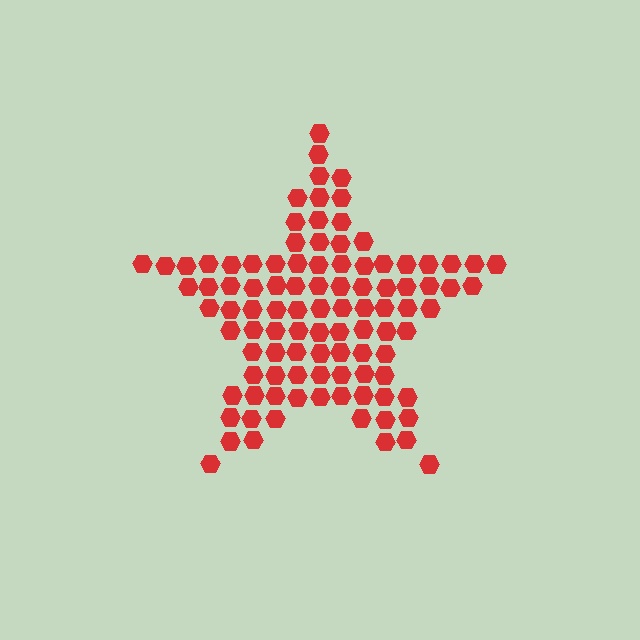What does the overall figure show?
The overall figure shows a star.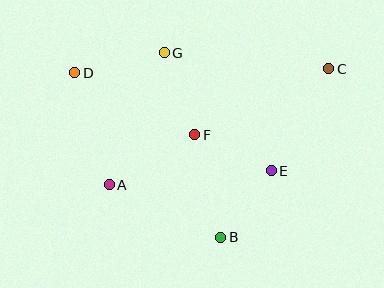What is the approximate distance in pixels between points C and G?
The distance between C and G is approximately 165 pixels.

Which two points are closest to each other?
Points B and E are closest to each other.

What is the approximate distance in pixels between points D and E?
The distance between D and E is approximately 220 pixels.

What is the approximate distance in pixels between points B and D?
The distance between B and D is approximately 220 pixels.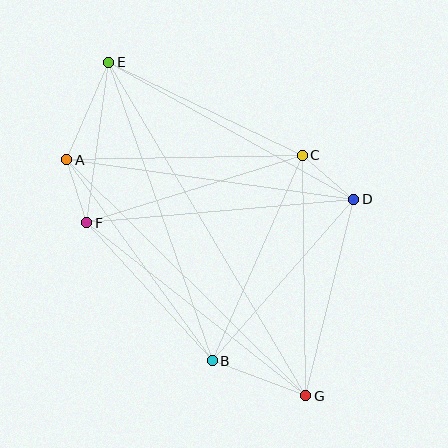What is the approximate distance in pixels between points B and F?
The distance between B and F is approximately 187 pixels.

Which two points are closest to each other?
Points A and F are closest to each other.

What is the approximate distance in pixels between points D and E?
The distance between D and E is approximately 281 pixels.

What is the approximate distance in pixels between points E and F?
The distance between E and F is approximately 162 pixels.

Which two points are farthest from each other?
Points E and G are farthest from each other.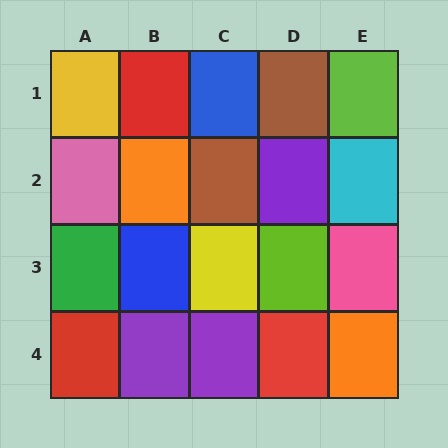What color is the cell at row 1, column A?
Yellow.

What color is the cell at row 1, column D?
Brown.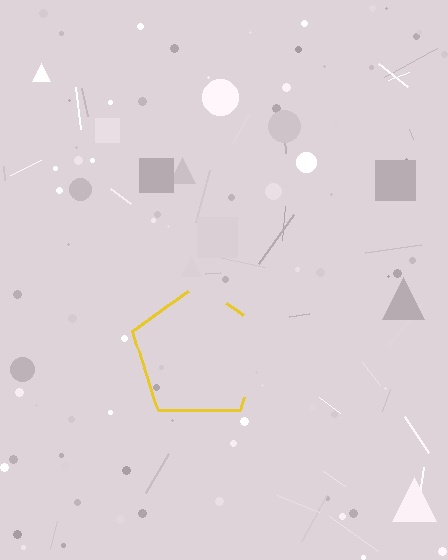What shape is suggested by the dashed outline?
The dashed outline suggests a pentagon.